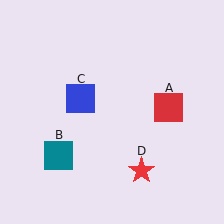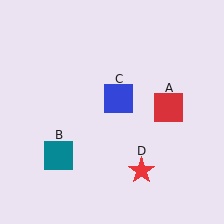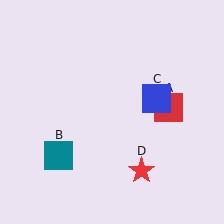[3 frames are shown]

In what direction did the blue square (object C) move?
The blue square (object C) moved right.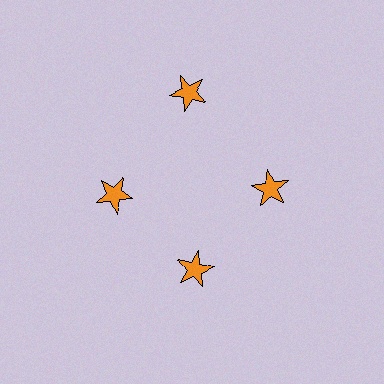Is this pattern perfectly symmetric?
No. The 4 orange stars are arranged in a ring, but one element near the 12 o'clock position is pushed outward from the center, breaking the 4-fold rotational symmetry.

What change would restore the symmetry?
The symmetry would be restored by moving it inward, back onto the ring so that all 4 stars sit at equal angles and equal distance from the center.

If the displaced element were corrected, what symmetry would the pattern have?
It would have 4-fold rotational symmetry — the pattern would map onto itself every 90 degrees.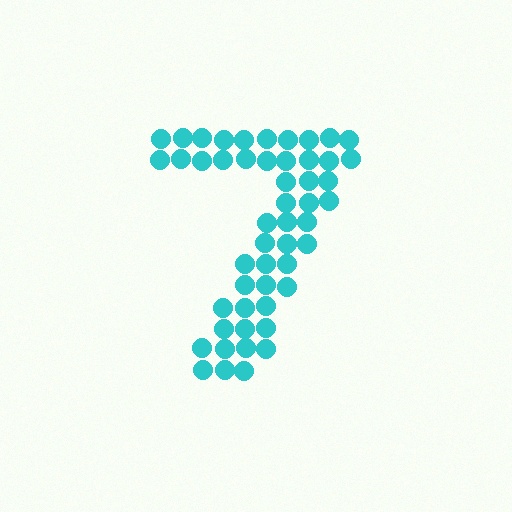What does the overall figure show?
The overall figure shows the digit 7.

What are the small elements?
The small elements are circles.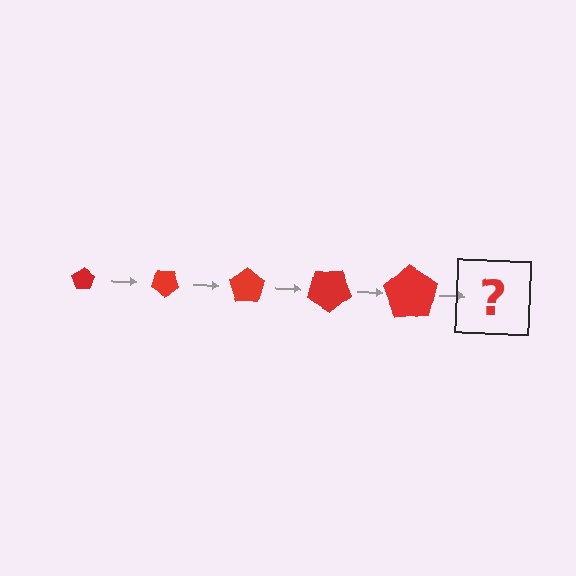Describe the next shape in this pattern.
It should be a pentagon, larger than the previous one and rotated 175 degrees from the start.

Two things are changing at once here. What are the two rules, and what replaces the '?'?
The two rules are that the pentagon grows larger each step and it rotates 35 degrees each step. The '?' should be a pentagon, larger than the previous one and rotated 175 degrees from the start.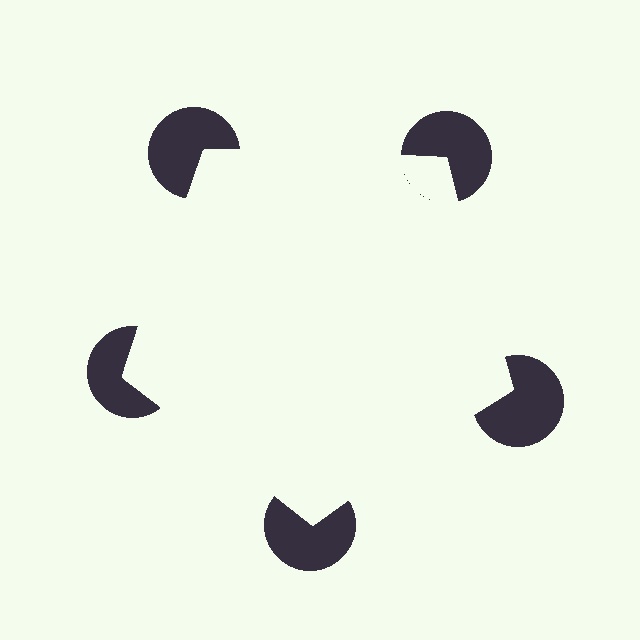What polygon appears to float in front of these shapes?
An illusory pentagon — its edges are inferred from the aligned wedge cuts in the pac-man discs, not physically drawn.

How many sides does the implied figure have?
5 sides.